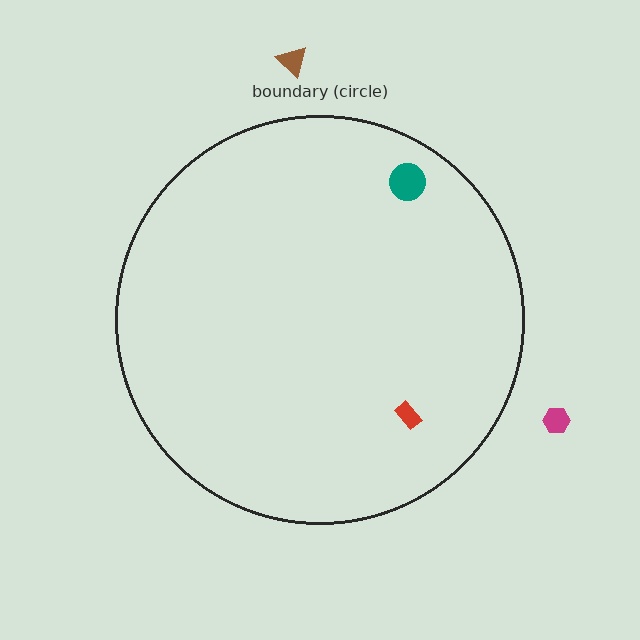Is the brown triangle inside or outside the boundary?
Outside.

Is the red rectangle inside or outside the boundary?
Inside.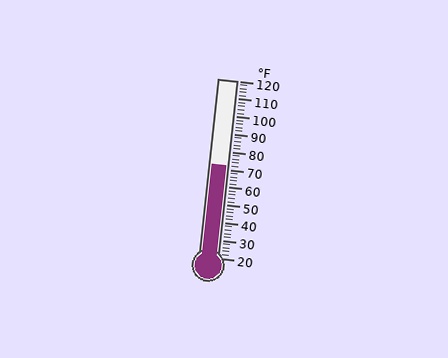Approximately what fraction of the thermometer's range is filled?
The thermometer is filled to approximately 50% of its range.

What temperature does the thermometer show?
The thermometer shows approximately 72°F.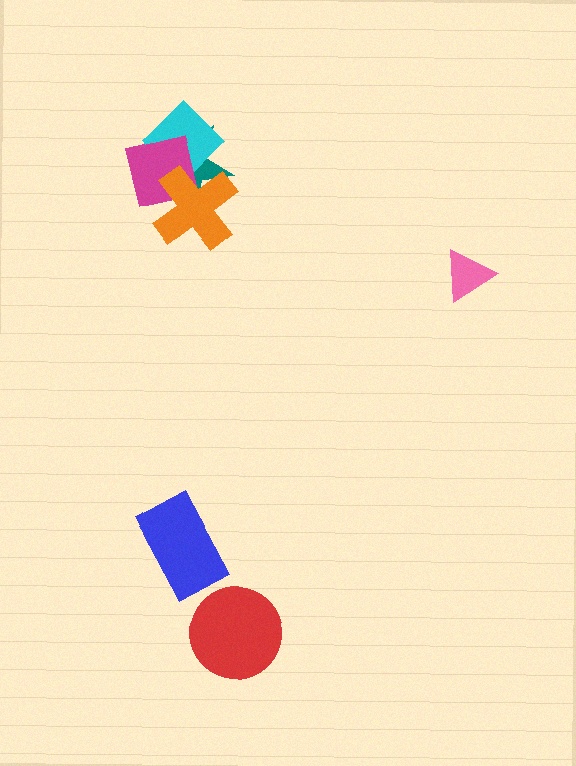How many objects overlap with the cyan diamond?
3 objects overlap with the cyan diamond.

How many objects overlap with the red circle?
0 objects overlap with the red circle.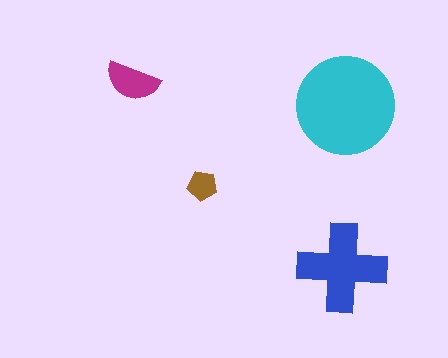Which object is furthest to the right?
The cyan circle is rightmost.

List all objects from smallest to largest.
The brown pentagon, the magenta semicircle, the blue cross, the cyan circle.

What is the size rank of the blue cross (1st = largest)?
2nd.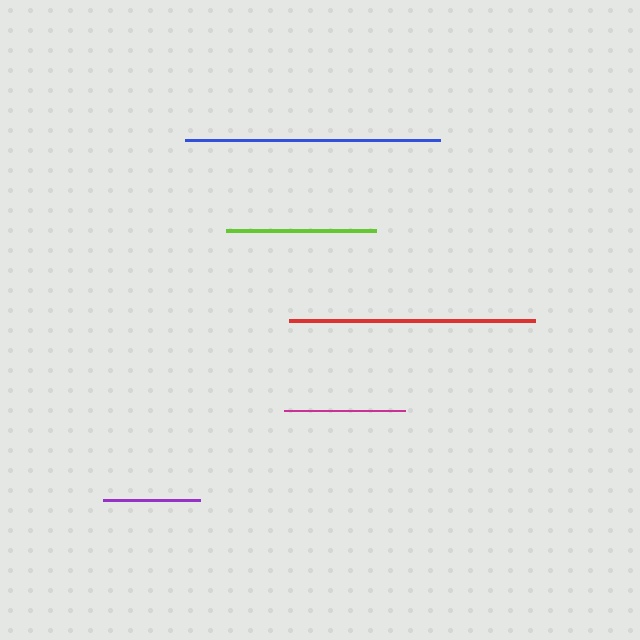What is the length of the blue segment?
The blue segment is approximately 255 pixels long.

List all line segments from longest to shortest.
From longest to shortest: blue, red, lime, magenta, purple.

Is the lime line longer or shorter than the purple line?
The lime line is longer than the purple line.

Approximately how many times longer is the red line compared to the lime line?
The red line is approximately 1.6 times the length of the lime line.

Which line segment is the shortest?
The purple line is the shortest at approximately 97 pixels.